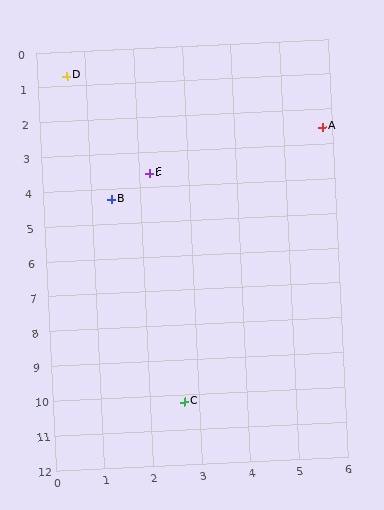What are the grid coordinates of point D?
Point D is at approximately (0.6, 0.7).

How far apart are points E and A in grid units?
Points E and A are about 3.8 grid units apart.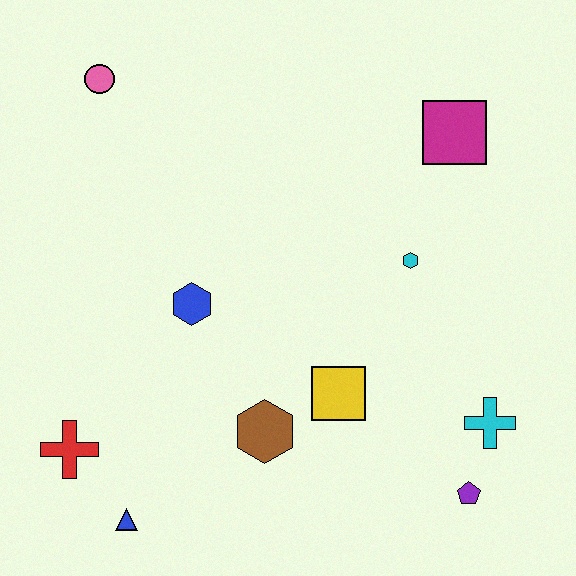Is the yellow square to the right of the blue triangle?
Yes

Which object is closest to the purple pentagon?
The cyan cross is closest to the purple pentagon.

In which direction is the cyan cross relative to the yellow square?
The cyan cross is to the right of the yellow square.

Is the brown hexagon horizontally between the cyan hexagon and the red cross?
Yes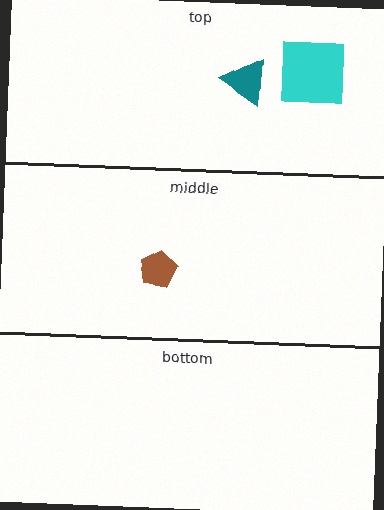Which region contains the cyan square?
The top region.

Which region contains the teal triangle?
The top region.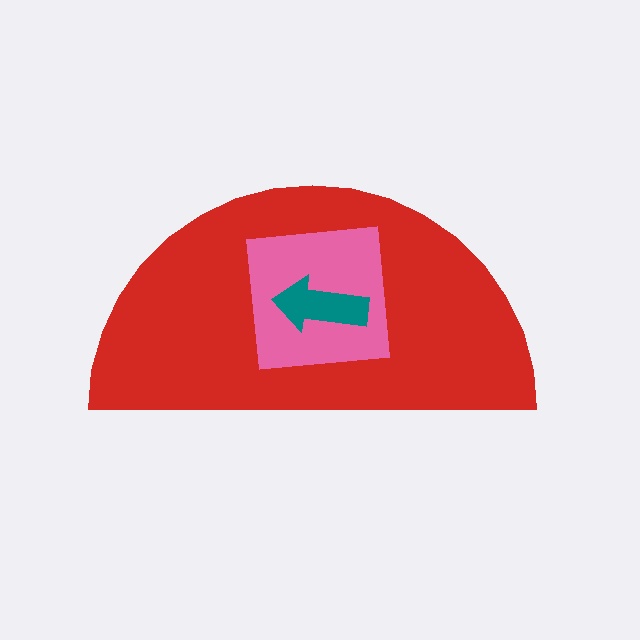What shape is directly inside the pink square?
The teal arrow.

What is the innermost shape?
The teal arrow.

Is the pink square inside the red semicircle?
Yes.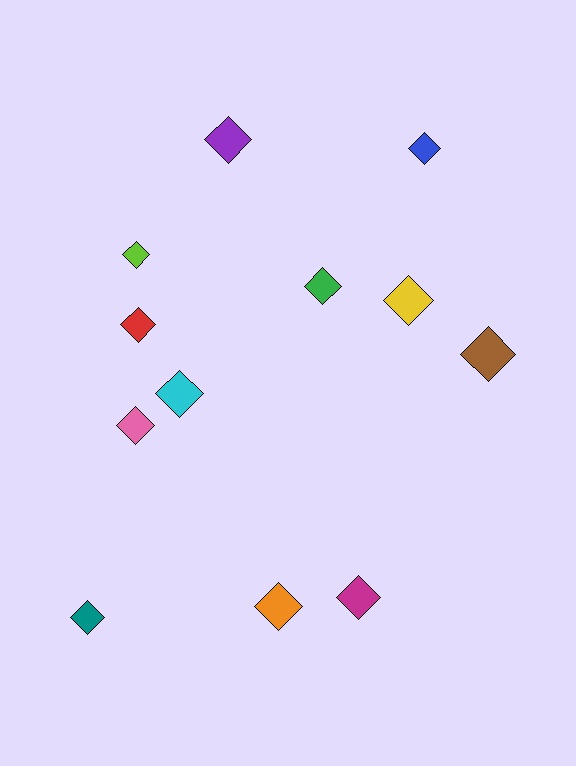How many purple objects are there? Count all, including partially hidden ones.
There is 1 purple object.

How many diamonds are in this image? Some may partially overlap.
There are 12 diamonds.